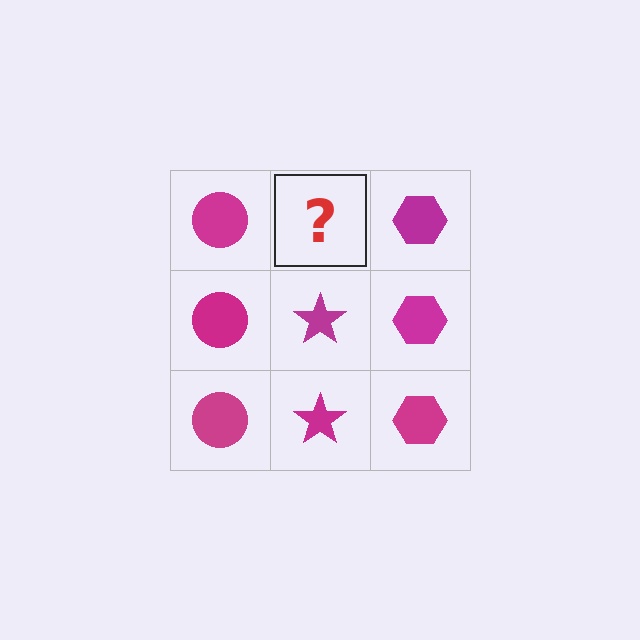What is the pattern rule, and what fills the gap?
The rule is that each column has a consistent shape. The gap should be filled with a magenta star.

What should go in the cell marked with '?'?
The missing cell should contain a magenta star.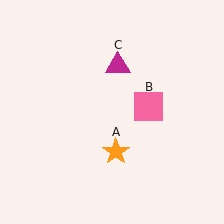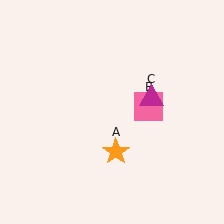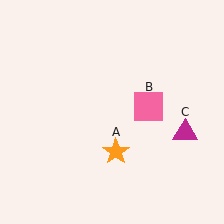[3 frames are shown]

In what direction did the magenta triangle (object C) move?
The magenta triangle (object C) moved down and to the right.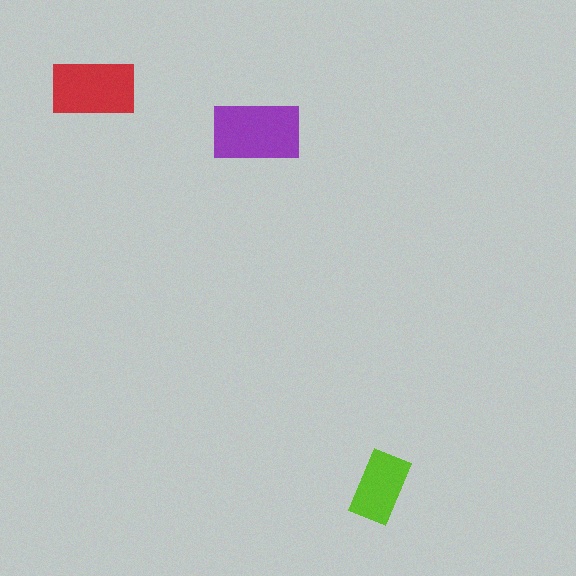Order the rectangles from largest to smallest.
the purple one, the red one, the lime one.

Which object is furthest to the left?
The red rectangle is leftmost.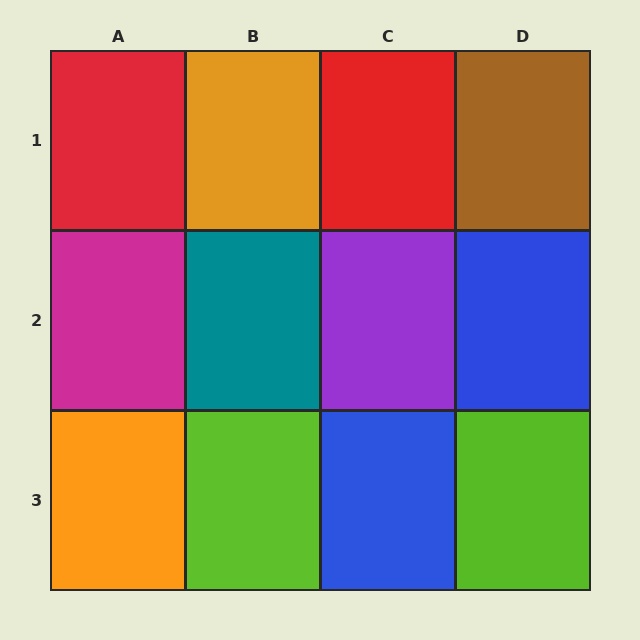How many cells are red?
2 cells are red.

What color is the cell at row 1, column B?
Orange.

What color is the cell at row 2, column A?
Magenta.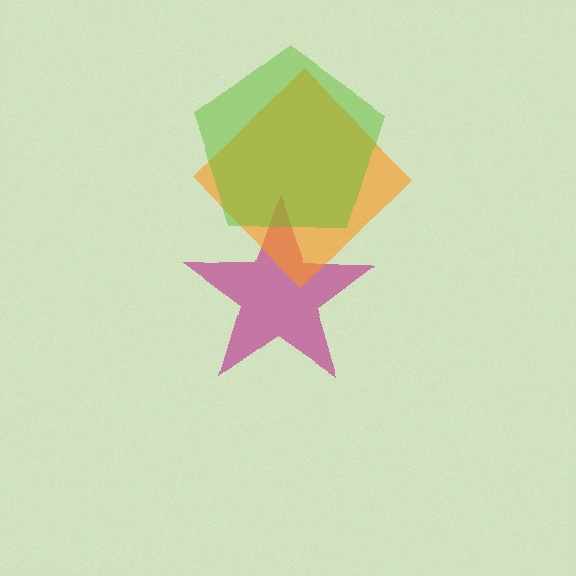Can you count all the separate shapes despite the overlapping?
Yes, there are 3 separate shapes.